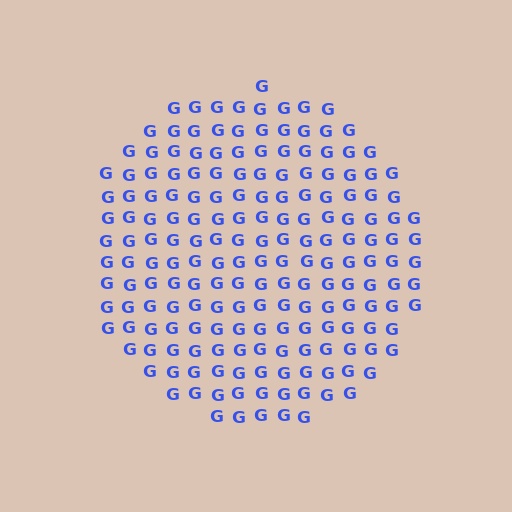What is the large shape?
The large shape is a circle.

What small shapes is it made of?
It is made of small letter G's.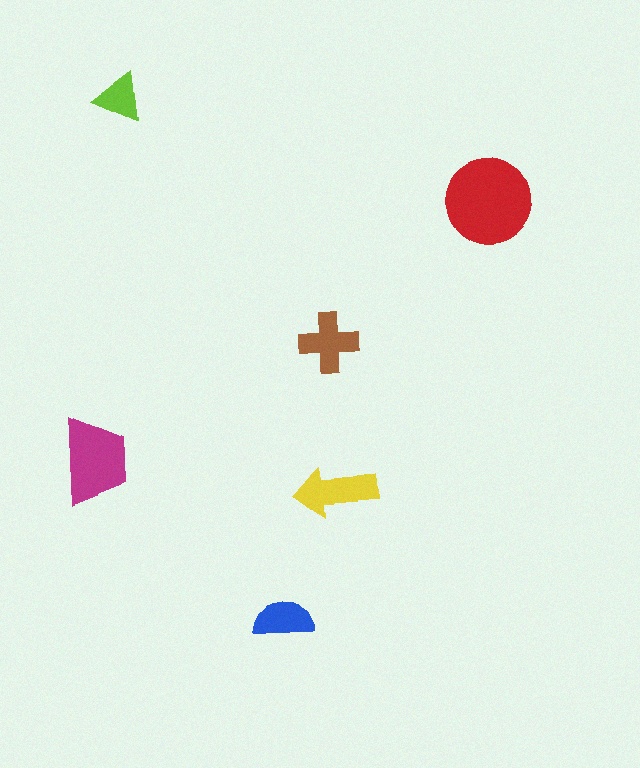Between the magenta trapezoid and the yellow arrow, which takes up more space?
The magenta trapezoid.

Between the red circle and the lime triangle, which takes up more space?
The red circle.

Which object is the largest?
The red circle.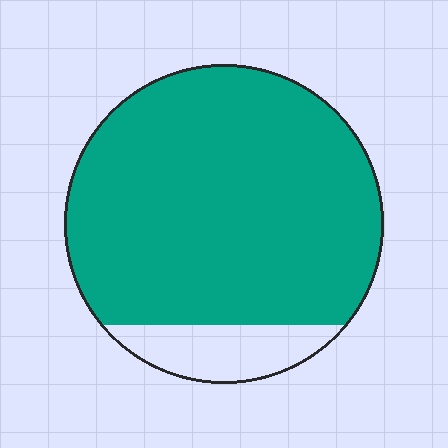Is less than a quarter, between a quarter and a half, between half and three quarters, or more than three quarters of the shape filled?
More than three quarters.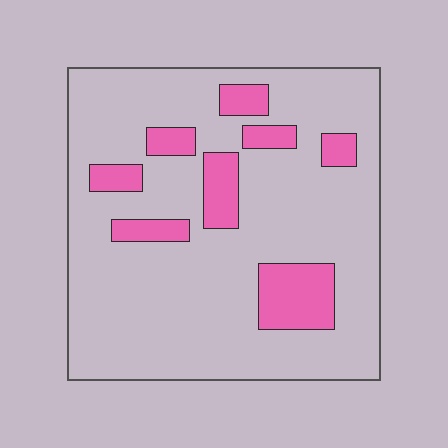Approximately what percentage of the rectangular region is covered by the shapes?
Approximately 15%.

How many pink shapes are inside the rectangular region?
8.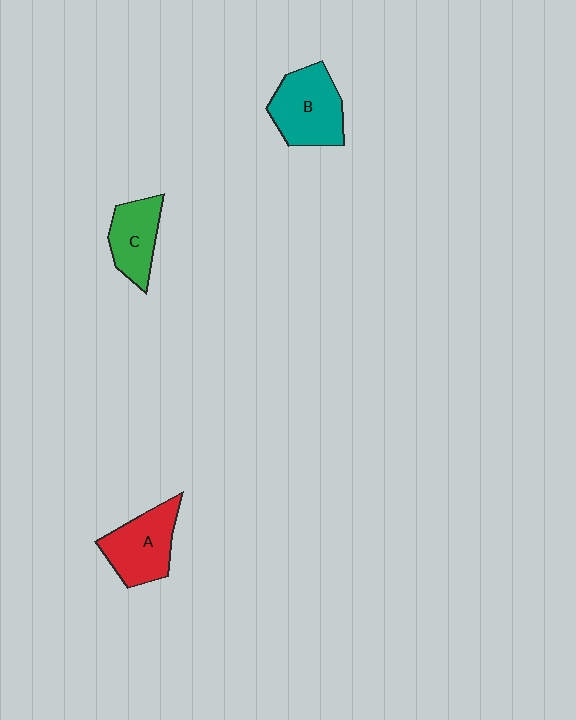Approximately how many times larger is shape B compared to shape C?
Approximately 1.4 times.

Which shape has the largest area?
Shape B (teal).